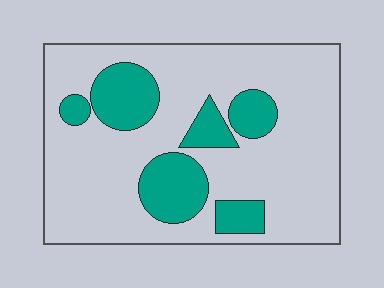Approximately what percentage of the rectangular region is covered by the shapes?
Approximately 25%.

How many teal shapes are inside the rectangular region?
6.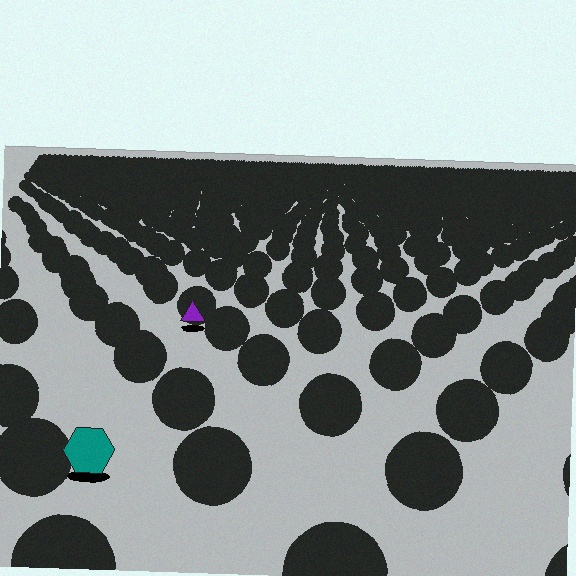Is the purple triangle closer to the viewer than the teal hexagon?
No. The teal hexagon is closer — you can tell from the texture gradient: the ground texture is coarser near it.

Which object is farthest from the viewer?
The purple triangle is farthest from the viewer. It appears smaller and the ground texture around it is denser.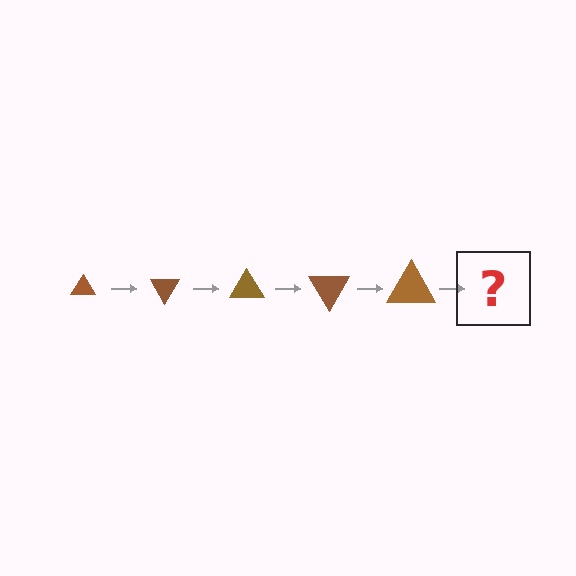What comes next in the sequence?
The next element should be a triangle, larger than the previous one and rotated 300 degrees from the start.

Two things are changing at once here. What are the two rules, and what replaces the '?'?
The two rules are that the triangle grows larger each step and it rotates 60 degrees each step. The '?' should be a triangle, larger than the previous one and rotated 300 degrees from the start.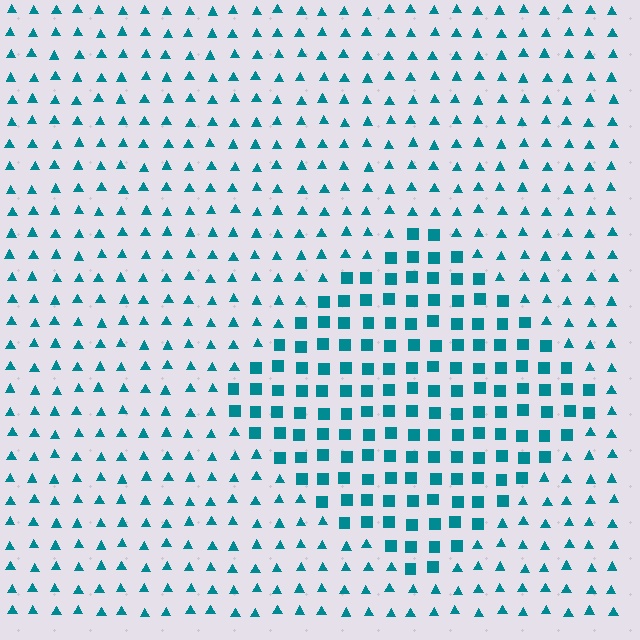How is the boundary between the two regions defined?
The boundary is defined by a change in element shape: squares inside vs. triangles outside. All elements share the same color and spacing.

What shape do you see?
I see a diamond.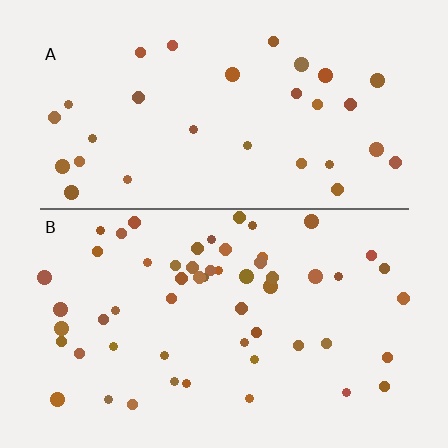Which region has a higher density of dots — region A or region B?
B (the bottom).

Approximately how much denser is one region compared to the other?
Approximately 1.8× — region B over region A.